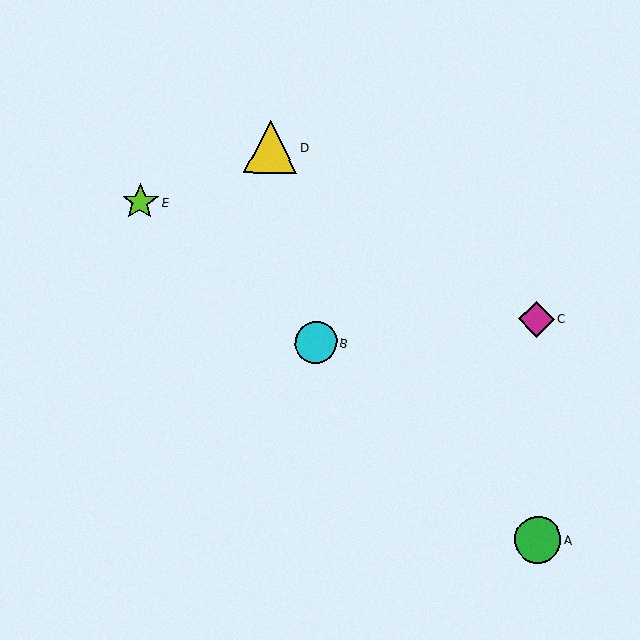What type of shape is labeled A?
Shape A is a green circle.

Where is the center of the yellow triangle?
The center of the yellow triangle is at (271, 147).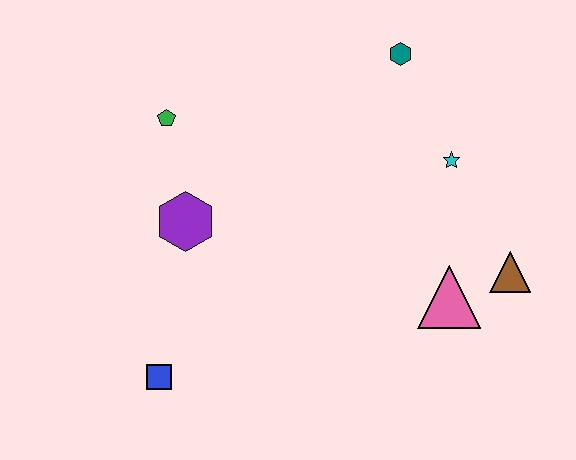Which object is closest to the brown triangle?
The pink triangle is closest to the brown triangle.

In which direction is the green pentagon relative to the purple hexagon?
The green pentagon is above the purple hexagon.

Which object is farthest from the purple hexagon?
The brown triangle is farthest from the purple hexagon.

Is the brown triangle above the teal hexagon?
No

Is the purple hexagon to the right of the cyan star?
No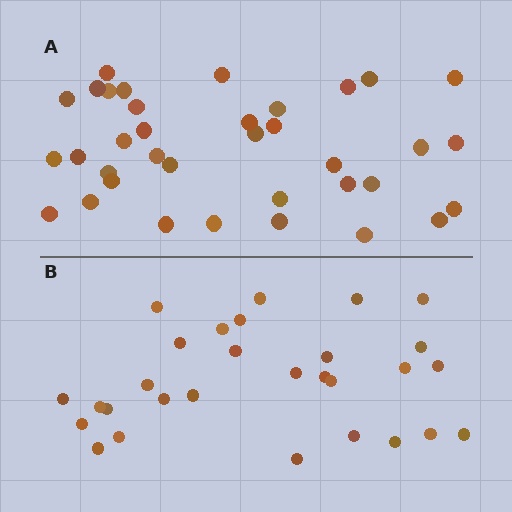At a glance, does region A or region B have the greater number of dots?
Region A (the top region) has more dots.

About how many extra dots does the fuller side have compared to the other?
Region A has roughly 8 or so more dots than region B.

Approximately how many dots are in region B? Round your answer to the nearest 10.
About 30 dots. (The exact count is 29, which rounds to 30.)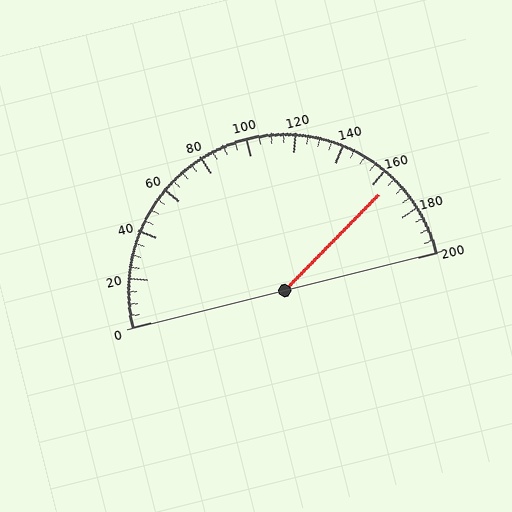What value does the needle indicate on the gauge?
The needle indicates approximately 165.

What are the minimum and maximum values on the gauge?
The gauge ranges from 0 to 200.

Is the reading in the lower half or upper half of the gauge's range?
The reading is in the upper half of the range (0 to 200).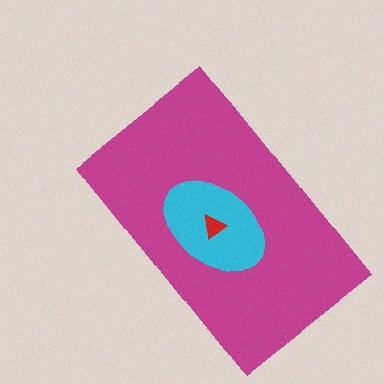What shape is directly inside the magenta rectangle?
The cyan ellipse.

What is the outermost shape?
The magenta rectangle.